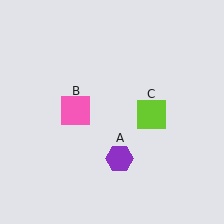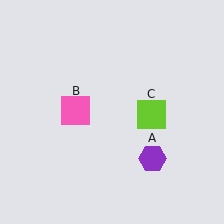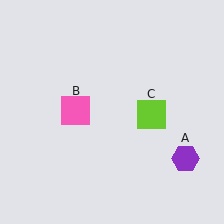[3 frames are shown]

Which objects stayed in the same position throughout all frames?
Pink square (object B) and lime square (object C) remained stationary.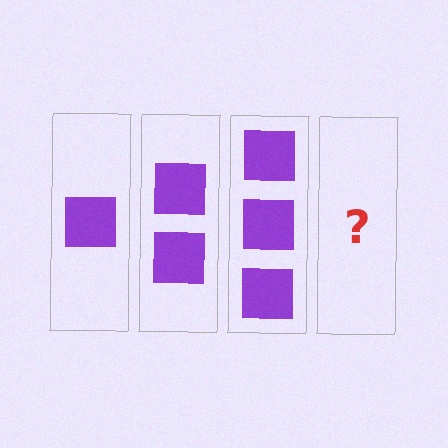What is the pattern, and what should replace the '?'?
The pattern is that each step adds one more square. The '?' should be 4 squares.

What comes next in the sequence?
The next element should be 4 squares.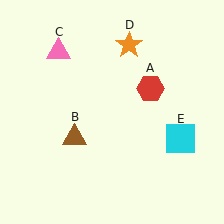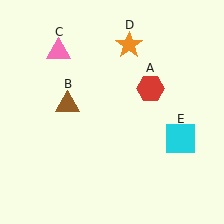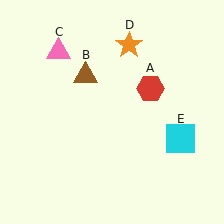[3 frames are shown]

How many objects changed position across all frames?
1 object changed position: brown triangle (object B).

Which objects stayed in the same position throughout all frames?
Red hexagon (object A) and pink triangle (object C) and orange star (object D) and cyan square (object E) remained stationary.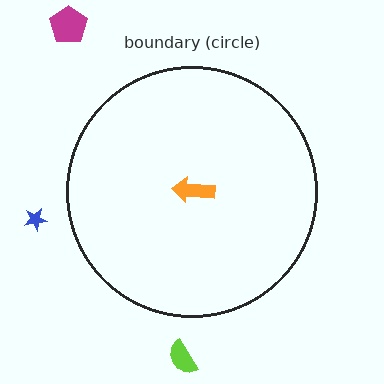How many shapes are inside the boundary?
1 inside, 3 outside.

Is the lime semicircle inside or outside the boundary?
Outside.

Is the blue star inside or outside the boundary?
Outside.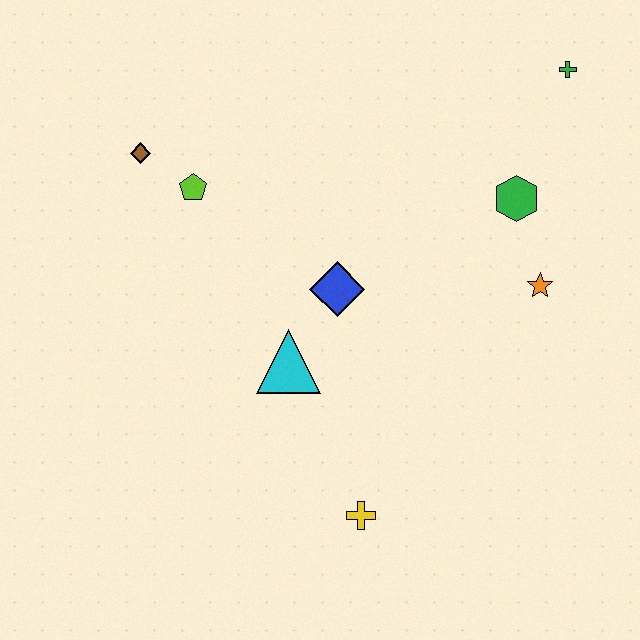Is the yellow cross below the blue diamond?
Yes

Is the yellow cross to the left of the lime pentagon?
No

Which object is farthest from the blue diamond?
The green cross is farthest from the blue diamond.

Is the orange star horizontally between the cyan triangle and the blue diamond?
No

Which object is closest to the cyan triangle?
The blue diamond is closest to the cyan triangle.